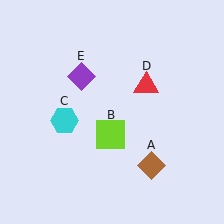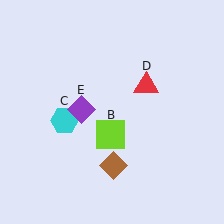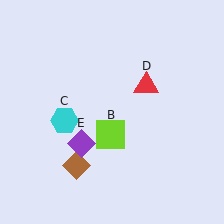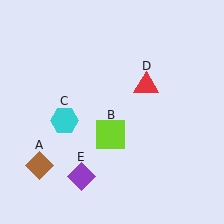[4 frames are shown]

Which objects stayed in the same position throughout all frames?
Lime square (object B) and cyan hexagon (object C) and red triangle (object D) remained stationary.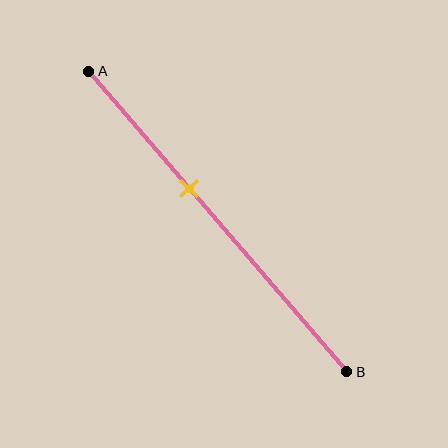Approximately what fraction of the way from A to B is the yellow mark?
The yellow mark is approximately 40% of the way from A to B.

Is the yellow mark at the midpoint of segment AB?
No, the mark is at about 40% from A, not at the 50% midpoint.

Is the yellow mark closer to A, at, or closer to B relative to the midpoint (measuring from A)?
The yellow mark is closer to point A than the midpoint of segment AB.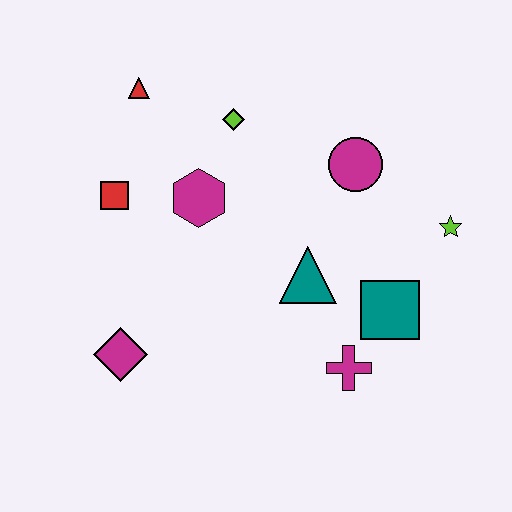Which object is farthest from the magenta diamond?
The lime star is farthest from the magenta diamond.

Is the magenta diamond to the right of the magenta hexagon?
No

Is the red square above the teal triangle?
Yes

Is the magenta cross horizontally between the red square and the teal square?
Yes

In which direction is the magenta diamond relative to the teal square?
The magenta diamond is to the left of the teal square.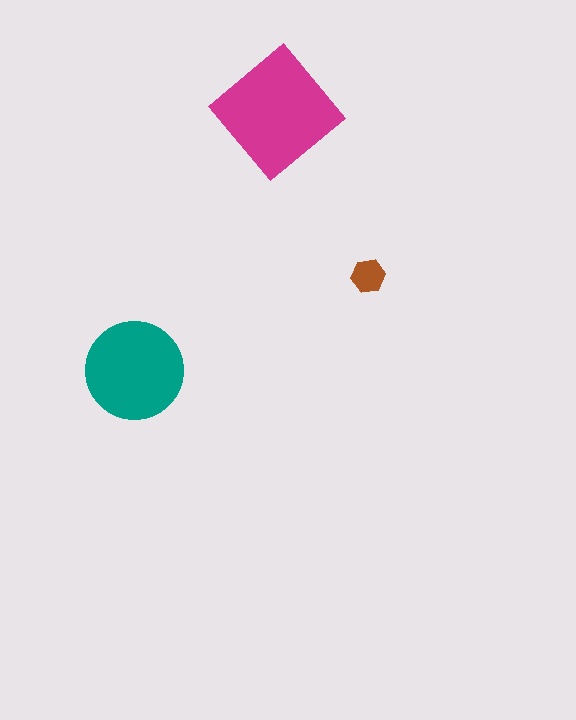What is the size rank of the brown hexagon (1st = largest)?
3rd.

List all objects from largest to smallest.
The magenta diamond, the teal circle, the brown hexagon.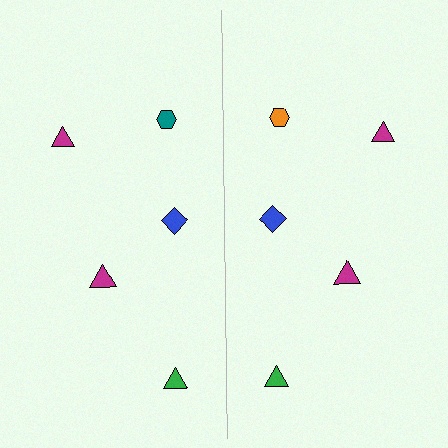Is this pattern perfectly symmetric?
No, the pattern is not perfectly symmetric. The orange hexagon on the right side breaks the symmetry — its mirror counterpart is teal.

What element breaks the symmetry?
The orange hexagon on the right side breaks the symmetry — its mirror counterpart is teal.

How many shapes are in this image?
There are 10 shapes in this image.